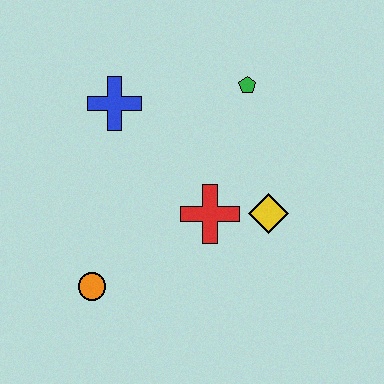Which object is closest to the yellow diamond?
The red cross is closest to the yellow diamond.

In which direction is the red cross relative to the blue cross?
The red cross is below the blue cross.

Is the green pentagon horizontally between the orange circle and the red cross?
No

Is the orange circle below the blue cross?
Yes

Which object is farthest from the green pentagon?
The orange circle is farthest from the green pentagon.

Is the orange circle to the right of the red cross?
No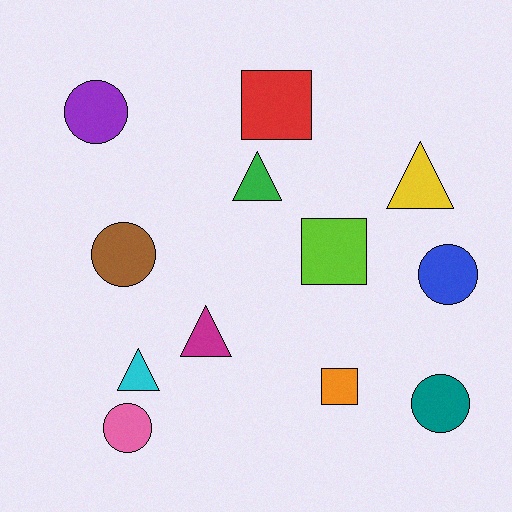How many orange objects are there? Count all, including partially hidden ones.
There is 1 orange object.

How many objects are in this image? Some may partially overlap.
There are 12 objects.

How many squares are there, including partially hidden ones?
There are 3 squares.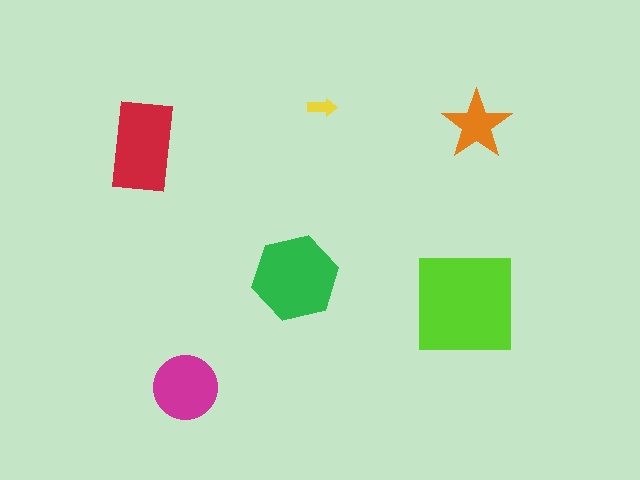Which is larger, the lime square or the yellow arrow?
The lime square.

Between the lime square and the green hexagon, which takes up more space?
The lime square.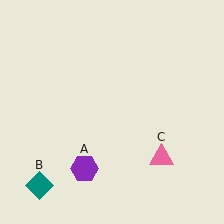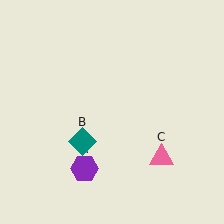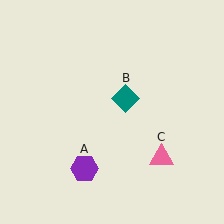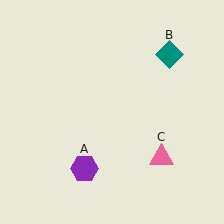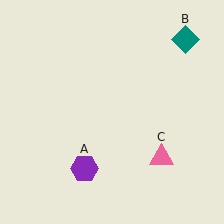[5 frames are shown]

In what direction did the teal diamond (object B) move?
The teal diamond (object B) moved up and to the right.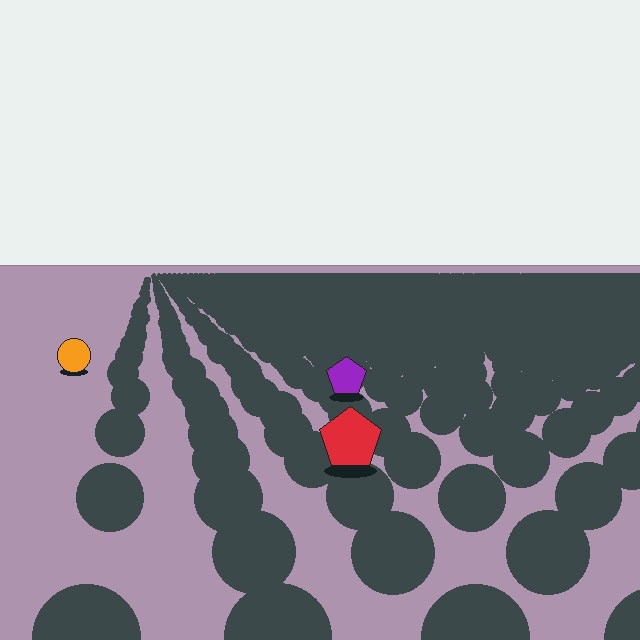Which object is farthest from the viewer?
The orange circle is farthest from the viewer. It appears smaller and the ground texture around it is denser.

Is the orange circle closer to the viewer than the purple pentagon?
No. The purple pentagon is closer — you can tell from the texture gradient: the ground texture is coarser near it.